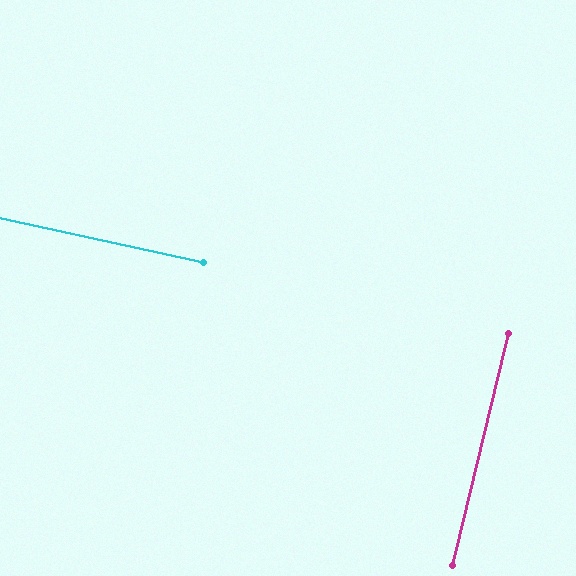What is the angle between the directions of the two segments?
Approximately 89 degrees.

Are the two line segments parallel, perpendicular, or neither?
Perpendicular — they meet at approximately 89°.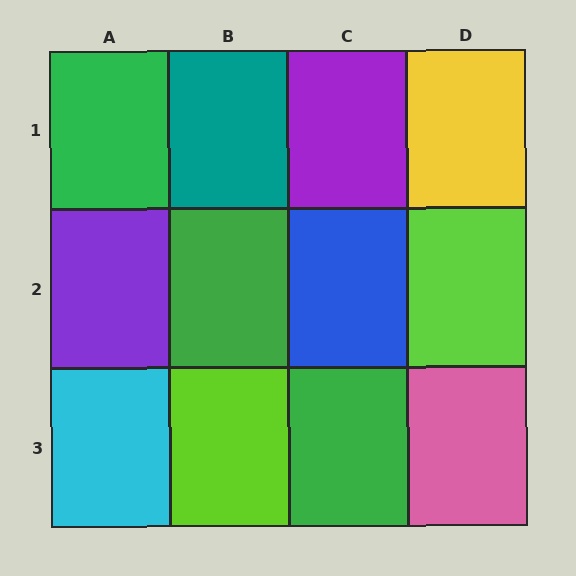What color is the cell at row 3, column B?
Lime.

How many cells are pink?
1 cell is pink.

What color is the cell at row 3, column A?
Cyan.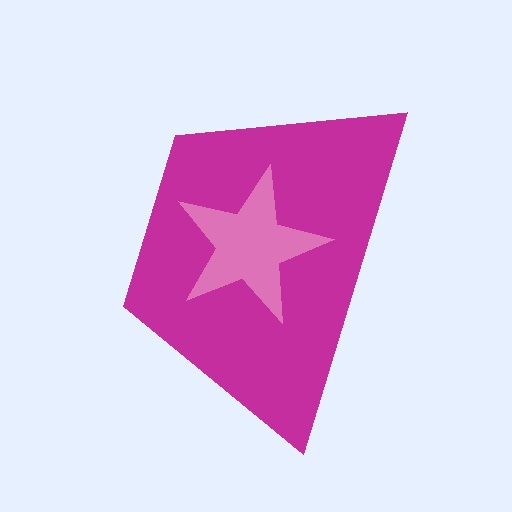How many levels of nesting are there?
2.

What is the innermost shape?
The pink star.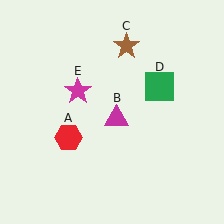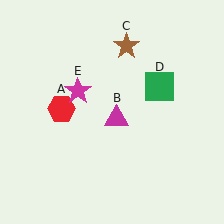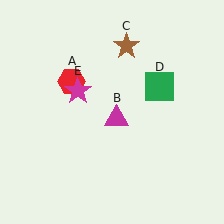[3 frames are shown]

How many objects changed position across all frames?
1 object changed position: red hexagon (object A).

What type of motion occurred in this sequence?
The red hexagon (object A) rotated clockwise around the center of the scene.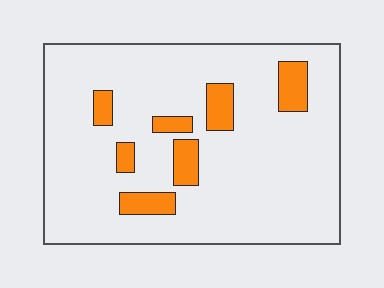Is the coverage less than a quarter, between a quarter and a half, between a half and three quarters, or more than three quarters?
Less than a quarter.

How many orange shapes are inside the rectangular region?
7.